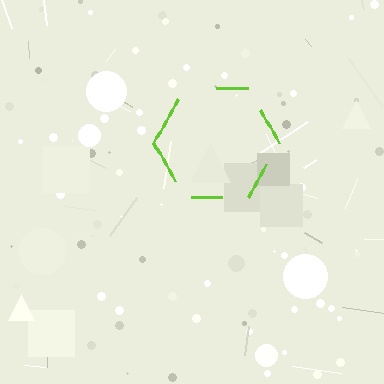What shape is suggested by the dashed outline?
The dashed outline suggests a hexagon.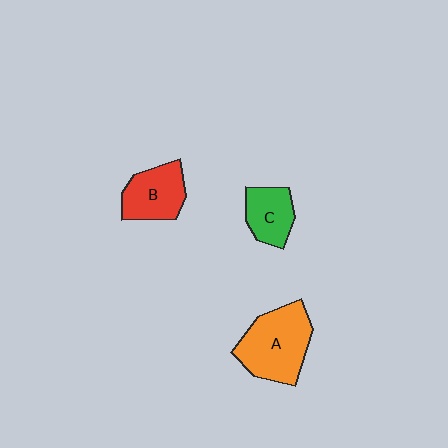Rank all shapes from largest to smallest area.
From largest to smallest: A (orange), B (red), C (green).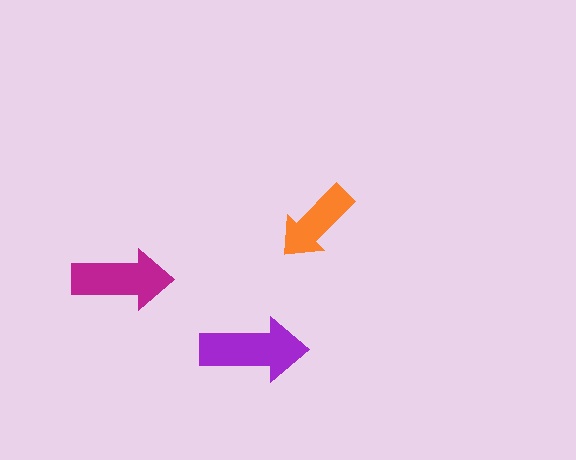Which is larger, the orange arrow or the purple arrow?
The purple one.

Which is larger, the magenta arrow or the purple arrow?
The purple one.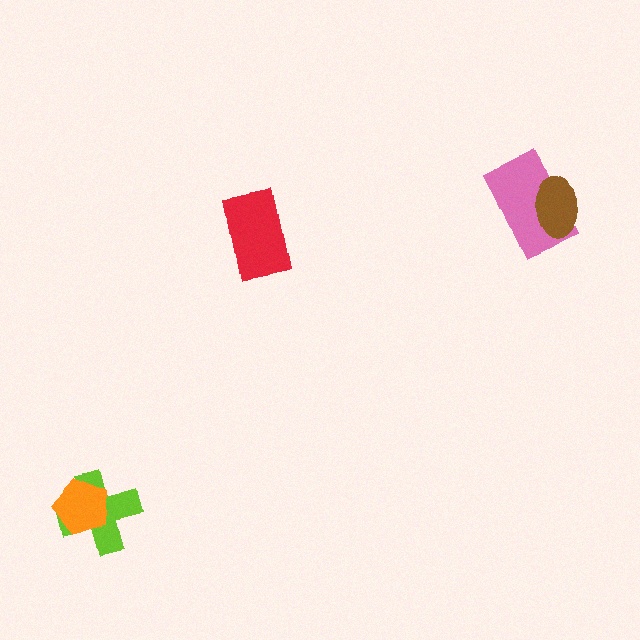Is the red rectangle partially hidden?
No, no other shape covers it.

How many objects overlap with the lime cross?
1 object overlaps with the lime cross.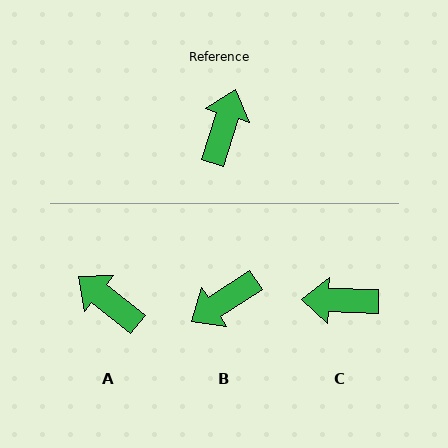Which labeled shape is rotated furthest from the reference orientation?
B, about 140 degrees away.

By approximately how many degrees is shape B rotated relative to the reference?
Approximately 140 degrees counter-clockwise.